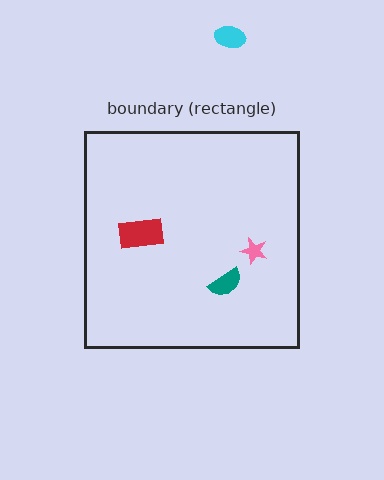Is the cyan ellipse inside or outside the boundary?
Outside.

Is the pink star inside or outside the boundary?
Inside.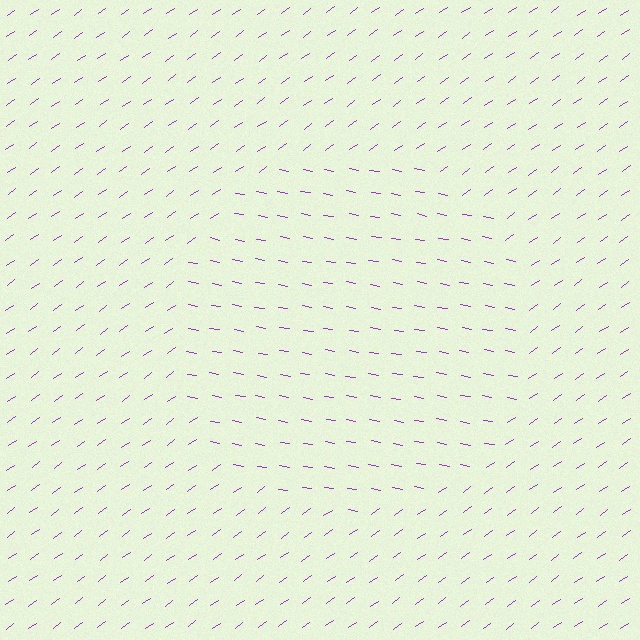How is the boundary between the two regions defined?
The boundary is defined purely by a change in line orientation (approximately 45 degrees difference). All lines are the same color and thickness.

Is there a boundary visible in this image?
Yes, there is a texture boundary formed by a change in line orientation.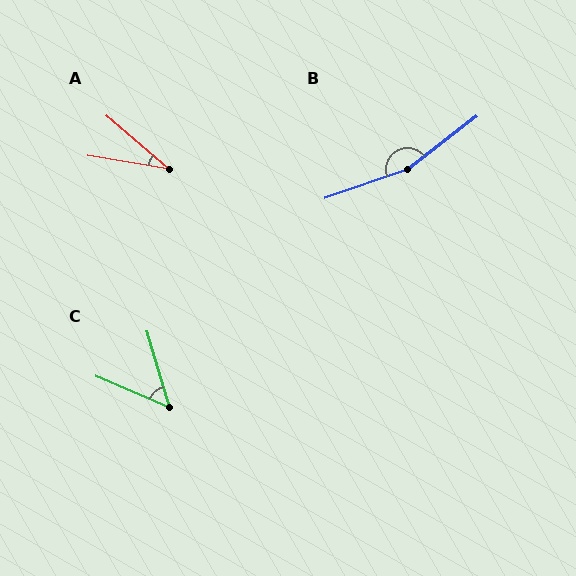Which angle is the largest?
B, at approximately 161 degrees.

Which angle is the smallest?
A, at approximately 32 degrees.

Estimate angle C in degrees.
Approximately 50 degrees.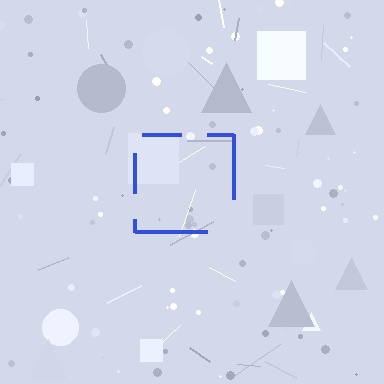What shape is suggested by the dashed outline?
The dashed outline suggests a square.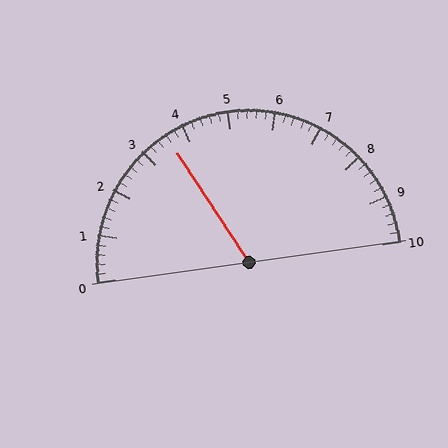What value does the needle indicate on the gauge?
The needle indicates approximately 3.6.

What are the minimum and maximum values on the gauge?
The gauge ranges from 0 to 10.